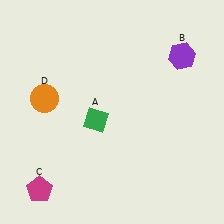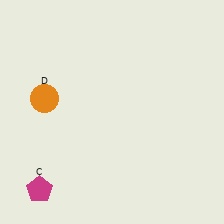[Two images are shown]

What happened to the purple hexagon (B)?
The purple hexagon (B) was removed in Image 2. It was in the top-right area of Image 1.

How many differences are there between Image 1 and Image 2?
There are 2 differences between the two images.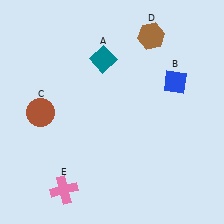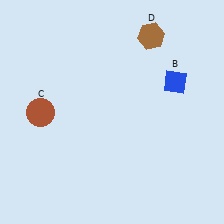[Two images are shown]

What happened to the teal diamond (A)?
The teal diamond (A) was removed in Image 2. It was in the top-left area of Image 1.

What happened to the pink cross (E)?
The pink cross (E) was removed in Image 2. It was in the bottom-left area of Image 1.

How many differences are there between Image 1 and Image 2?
There are 2 differences between the two images.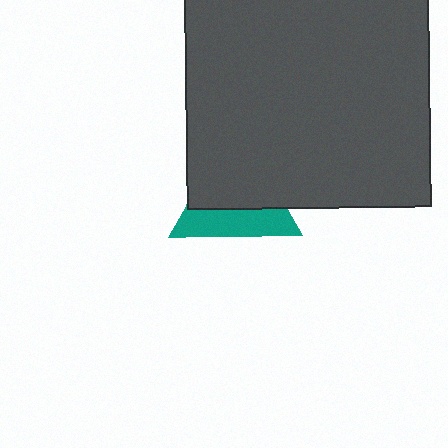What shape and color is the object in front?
The object in front is a dark gray square.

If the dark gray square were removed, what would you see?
You would see the complete teal triangle.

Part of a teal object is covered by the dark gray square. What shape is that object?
It is a triangle.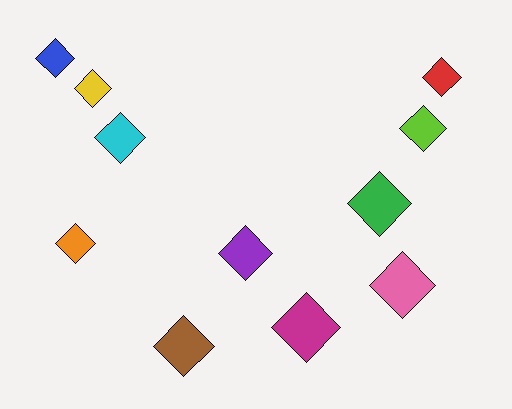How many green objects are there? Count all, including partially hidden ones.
There is 1 green object.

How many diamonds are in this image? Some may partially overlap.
There are 11 diamonds.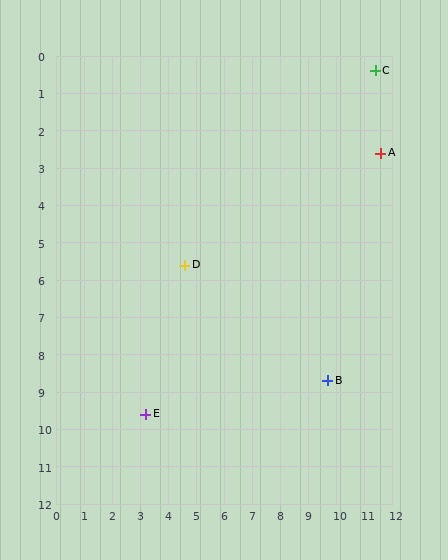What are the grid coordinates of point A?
Point A is at approximately (11.6, 2.6).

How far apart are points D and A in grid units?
Points D and A are about 7.6 grid units apart.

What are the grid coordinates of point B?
Point B is at approximately (9.7, 8.7).